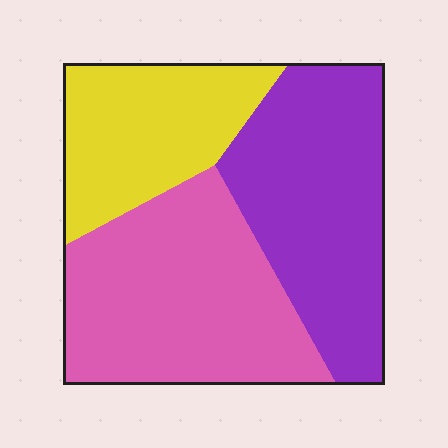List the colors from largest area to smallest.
From largest to smallest: pink, purple, yellow.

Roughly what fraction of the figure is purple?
Purple covers about 35% of the figure.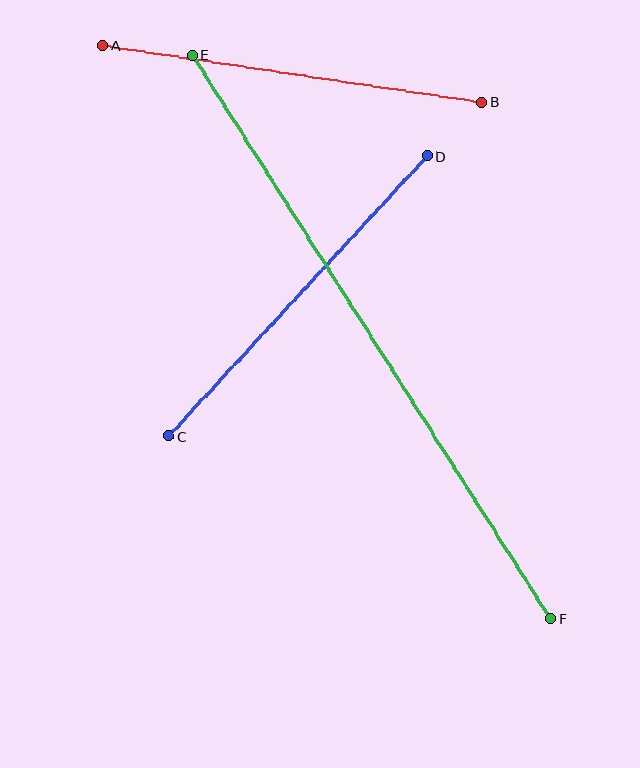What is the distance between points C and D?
The distance is approximately 381 pixels.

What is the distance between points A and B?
The distance is approximately 383 pixels.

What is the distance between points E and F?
The distance is approximately 668 pixels.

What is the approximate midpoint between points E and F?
The midpoint is at approximately (371, 337) pixels.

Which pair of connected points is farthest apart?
Points E and F are farthest apart.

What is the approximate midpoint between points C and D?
The midpoint is at approximately (298, 296) pixels.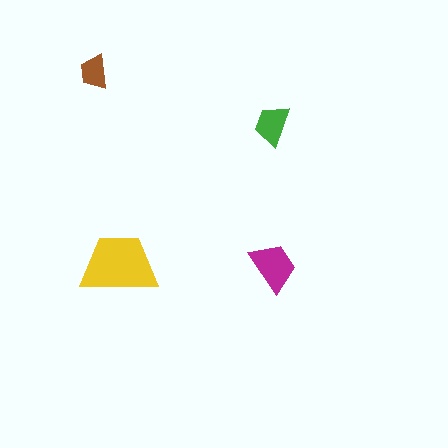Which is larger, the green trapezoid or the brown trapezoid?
The green one.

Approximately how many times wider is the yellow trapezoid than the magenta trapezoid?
About 1.5 times wider.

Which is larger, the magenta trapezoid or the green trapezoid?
The magenta one.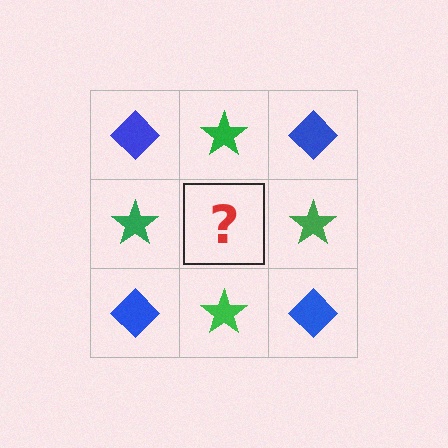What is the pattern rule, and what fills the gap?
The rule is that it alternates blue diamond and green star in a checkerboard pattern. The gap should be filled with a blue diamond.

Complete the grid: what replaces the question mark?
The question mark should be replaced with a blue diamond.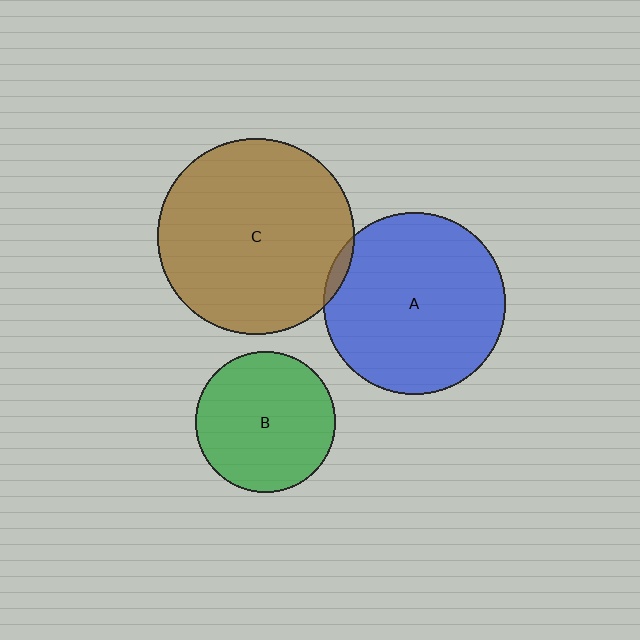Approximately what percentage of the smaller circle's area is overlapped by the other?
Approximately 5%.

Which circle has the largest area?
Circle C (brown).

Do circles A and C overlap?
Yes.